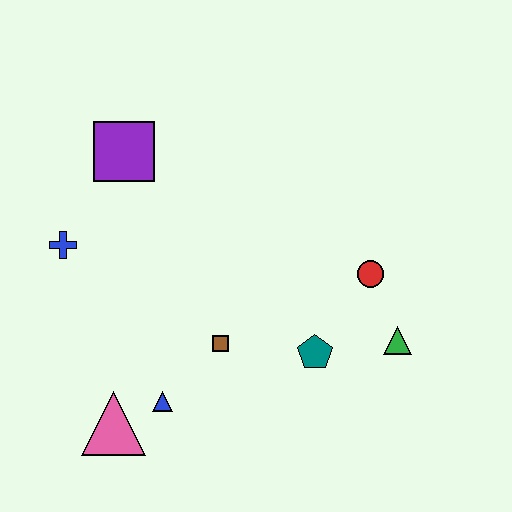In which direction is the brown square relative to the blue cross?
The brown square is to the right of the blue cross.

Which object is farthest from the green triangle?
The blue cross is farthest from the green triangle.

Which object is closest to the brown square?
The blue triangle is closest to the brown square.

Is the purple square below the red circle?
No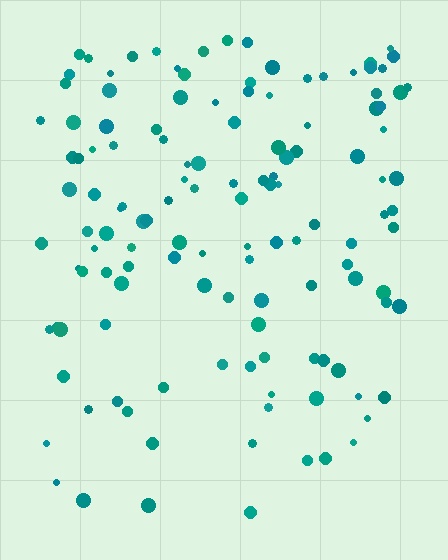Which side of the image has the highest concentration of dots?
The top.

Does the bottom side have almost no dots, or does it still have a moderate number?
Still a moderate number, just noticeably fewer than the top.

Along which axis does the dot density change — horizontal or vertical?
Vertical.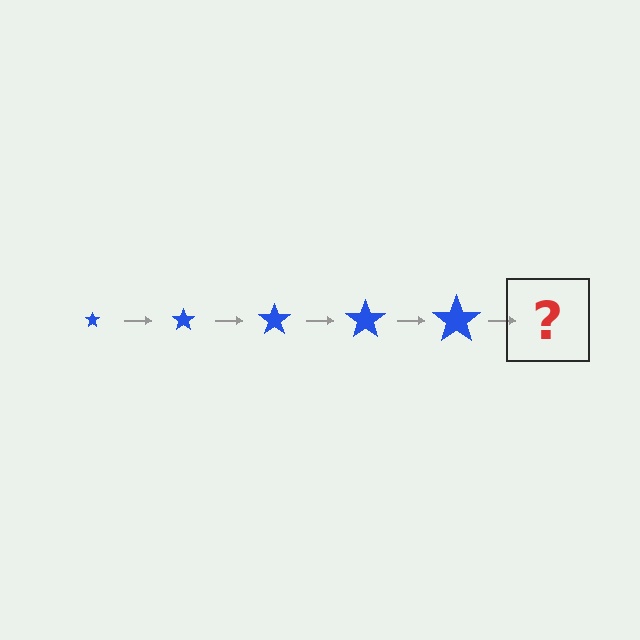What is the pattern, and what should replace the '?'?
The pattern is that the star gets progressively larger each step. The '?' should be a blue star, larger than the previous one.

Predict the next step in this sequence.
The next step is a blue star, larger than the previous one.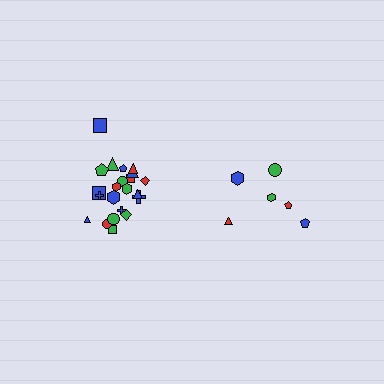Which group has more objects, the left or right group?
The left group.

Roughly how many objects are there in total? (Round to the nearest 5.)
Roughly 30 objects in total.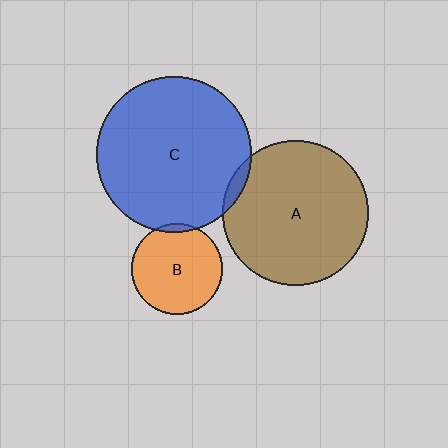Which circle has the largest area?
Circle C (blue).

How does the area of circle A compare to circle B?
Approximately 2.6 times.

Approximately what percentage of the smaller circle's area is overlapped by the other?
Approximately 5%.